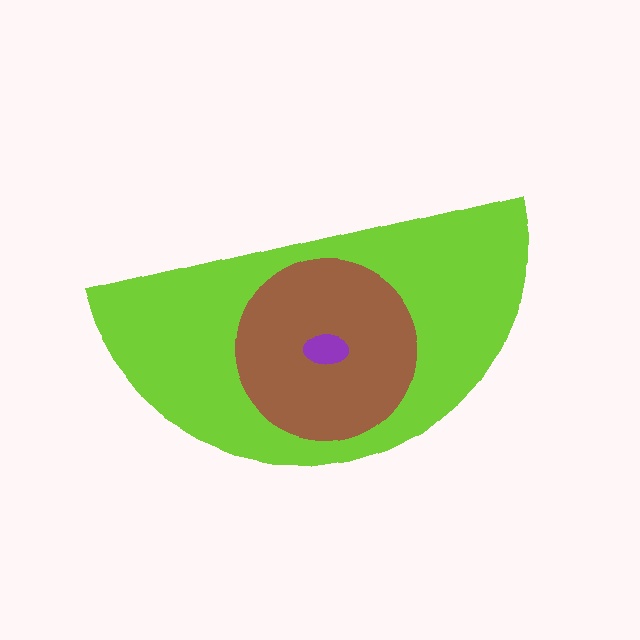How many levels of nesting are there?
3.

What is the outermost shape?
The lime semicircle.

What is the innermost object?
The purple ellipse.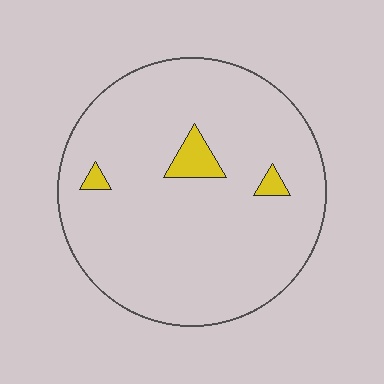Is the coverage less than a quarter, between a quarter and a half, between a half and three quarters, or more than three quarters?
Less than a quarter.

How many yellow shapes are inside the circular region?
3.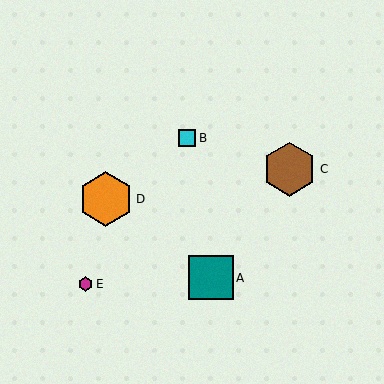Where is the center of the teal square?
The center of the teal square is at (211, 278).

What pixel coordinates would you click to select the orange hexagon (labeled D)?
Click at (106, 199) to select the orange hexagon D.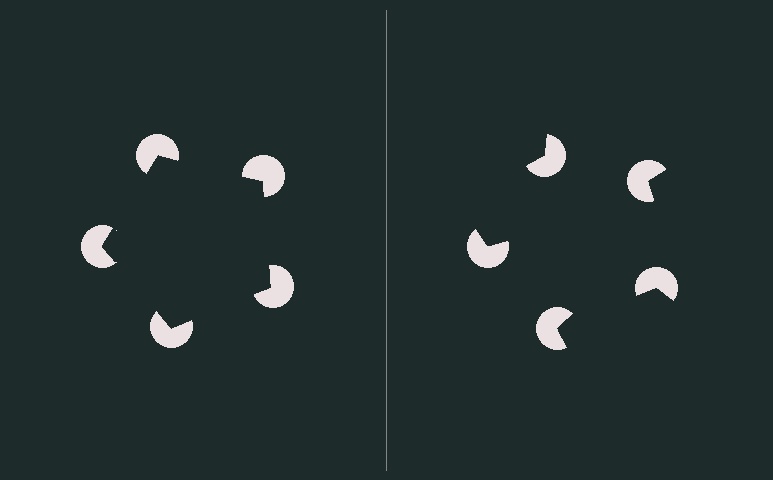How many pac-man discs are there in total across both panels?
10 — 5 on each side.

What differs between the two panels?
The pac-man discs are positioned identically on both sides; only the wedge orientations differ. On the left they align to a pentagon; on the right they are misaligned.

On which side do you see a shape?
An illusory pentagon appears on the left side. On the right side the wedge cuts are rotated, so no coherent shape forms.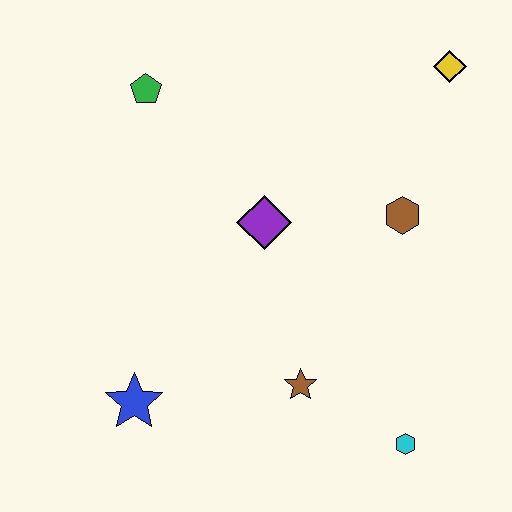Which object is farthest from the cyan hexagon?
The green pentagon is farthest from the cyan hexagon.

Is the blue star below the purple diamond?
Yes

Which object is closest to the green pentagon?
The purple diamond is closest to the green pentagon.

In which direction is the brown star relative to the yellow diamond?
The brown star is below the yellow diamond.